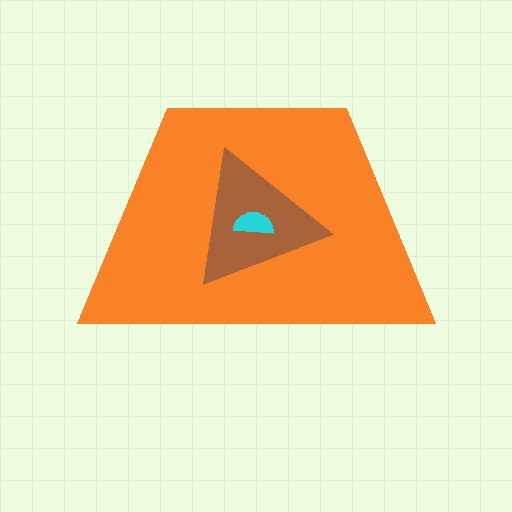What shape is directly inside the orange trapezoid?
The brown triangle.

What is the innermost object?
The cyan semicircle.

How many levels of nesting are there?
3.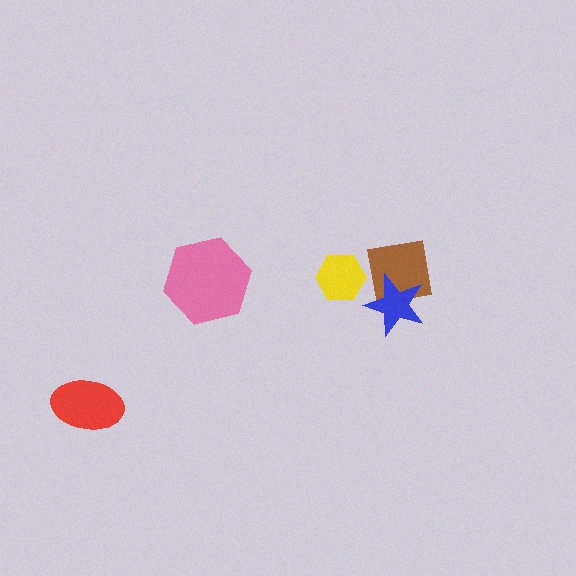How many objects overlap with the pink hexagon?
0 objects overlap with the pink hexagon.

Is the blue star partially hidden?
No, no other shape covers it.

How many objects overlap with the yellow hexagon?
0 objects overlap with the yellow hexagon.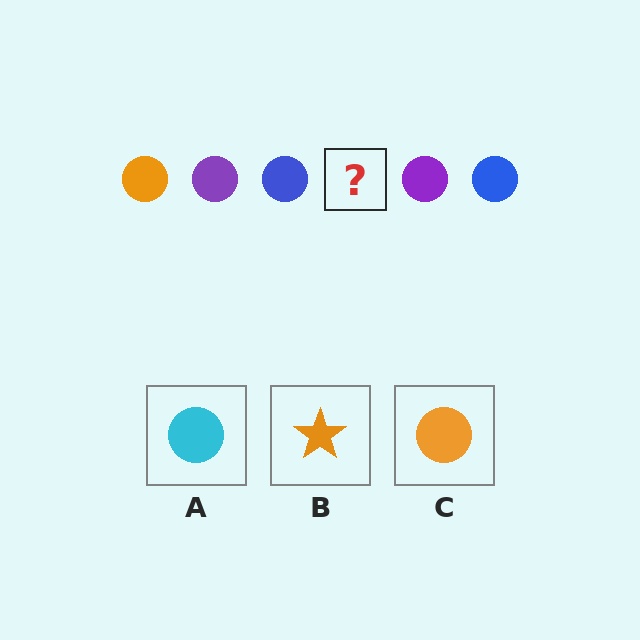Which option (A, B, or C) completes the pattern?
C.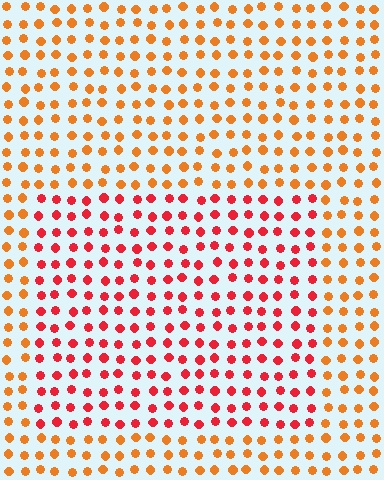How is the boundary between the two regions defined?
The boundary is defined purely by a slight shift in hue (about 34 degrees). Spacing, size, and orientation are identical on both sides.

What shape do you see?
I see a rectangle.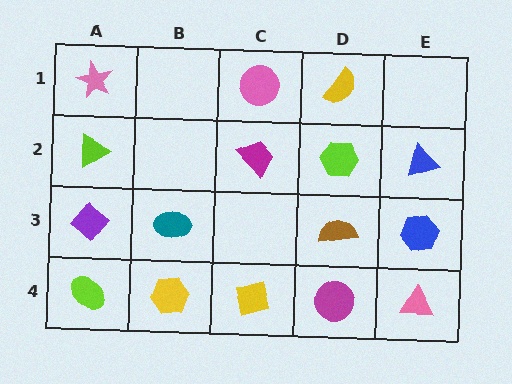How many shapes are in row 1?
3 shapes.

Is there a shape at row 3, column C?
No, that cell is empty.